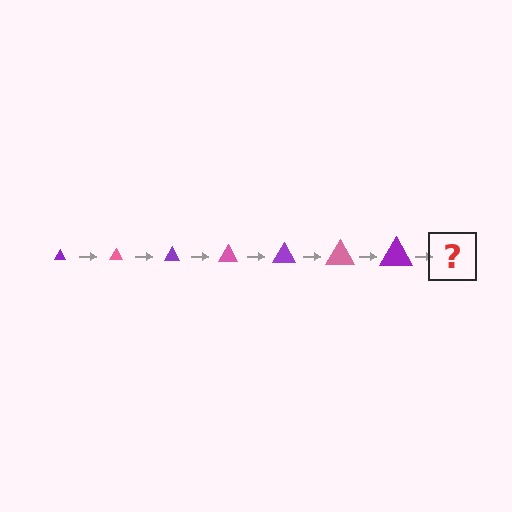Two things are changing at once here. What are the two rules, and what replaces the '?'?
The two rules are that the triangle grows larger each step and the color cycles through purple and pink. The '?' should be a pink triangle, larger than the previous one.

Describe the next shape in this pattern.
It should be a pink triangle, larger than the previous one.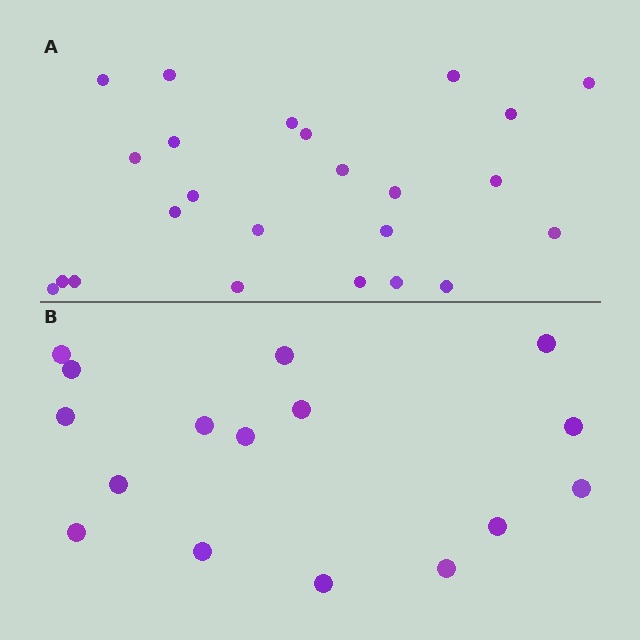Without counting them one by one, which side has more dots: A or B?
Region A (the top region) has more dots.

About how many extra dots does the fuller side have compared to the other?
Region A has roughly 8 or so more dots than region B.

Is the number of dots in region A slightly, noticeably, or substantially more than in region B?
Region A has substantially more. The ratio is roughly 1.5 to 1.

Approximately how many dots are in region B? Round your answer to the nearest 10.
About 20 dots. (The exact count is 16, which rounds to 20.)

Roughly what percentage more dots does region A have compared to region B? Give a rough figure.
About 50% more.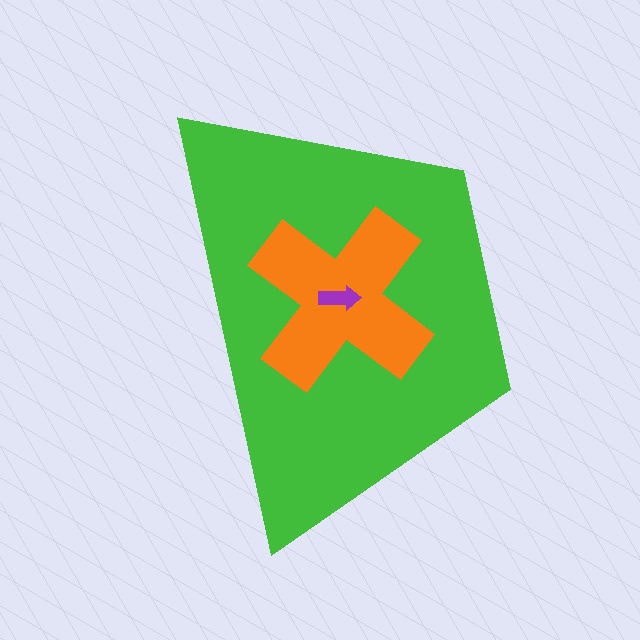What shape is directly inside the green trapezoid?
The orange cross.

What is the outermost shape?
The green trapezoid.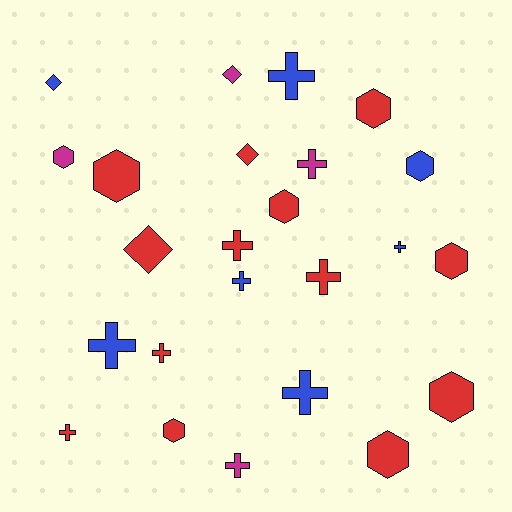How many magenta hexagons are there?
There is 1 magenta hexagon.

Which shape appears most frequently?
Cross, with 11 objects.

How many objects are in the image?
There are 24 objects.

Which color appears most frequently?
Red, with 13 objects.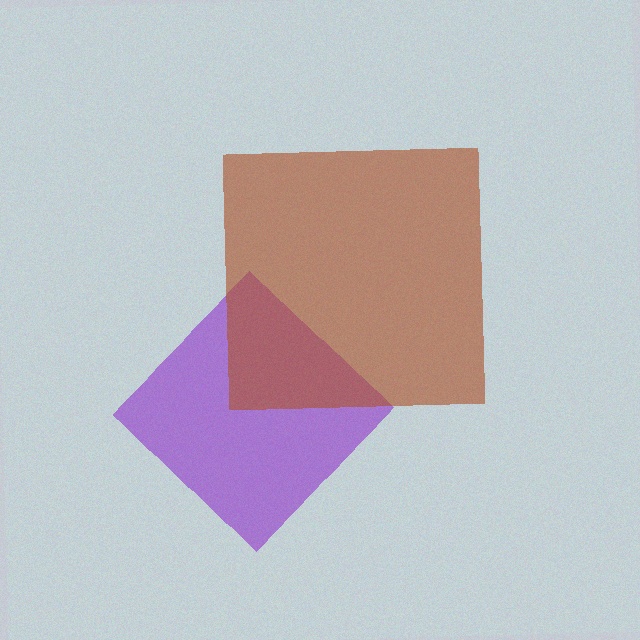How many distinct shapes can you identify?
There are 2 distinct shapes: a purple diamond, a brown square.